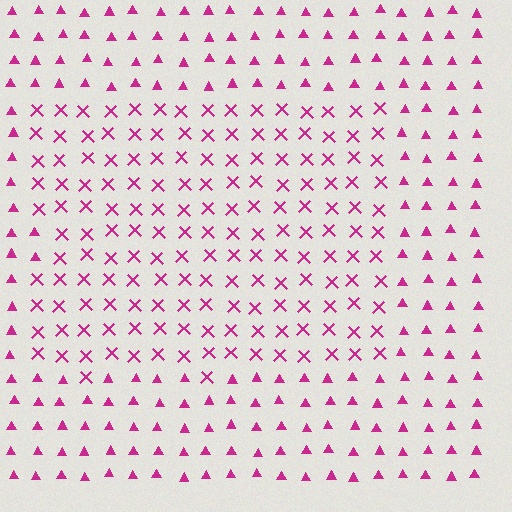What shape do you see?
I see a rectangle.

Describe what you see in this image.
The image is filled with small magenta elements arranged in a uniform grid. A rectangle-shaped region contains X marks, while the surrounding area contains triangles. The boundary is defined purely by the change in element shape.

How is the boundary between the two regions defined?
The boundary is defined by a change in element shape: X marks inside vs. triangles outside. All elements share the same color and spacing.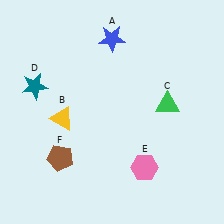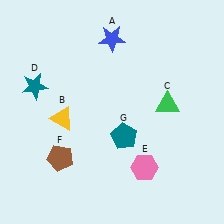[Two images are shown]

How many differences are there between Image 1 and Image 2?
There is 1 difference between the two images.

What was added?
A teal pentagon (G) was added in Image 2.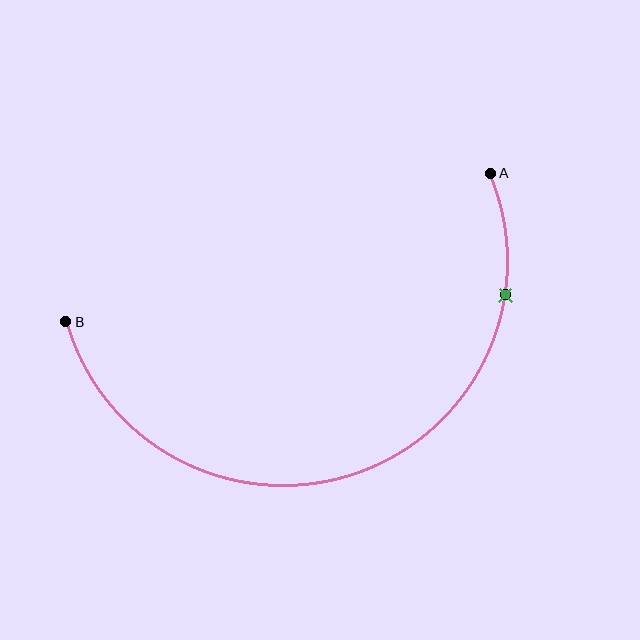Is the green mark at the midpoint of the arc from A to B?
No. The green mark lies on the arc but is closer to endpoint A. The arc midpoint would be at the point on the curve equidistant along the arc from both A and B.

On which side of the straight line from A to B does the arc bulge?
The arc bulges below the straight line connecting A and B.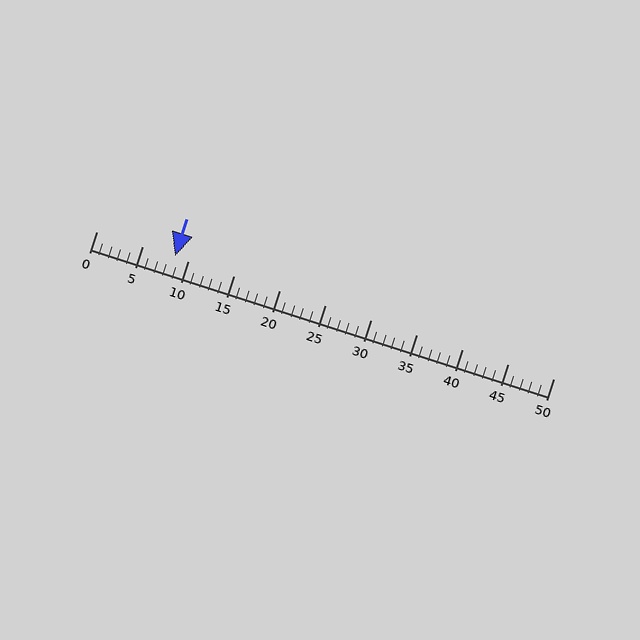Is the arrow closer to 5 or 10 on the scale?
The arrow is closer to 10.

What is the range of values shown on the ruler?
The ruler shows values from 0 to 50.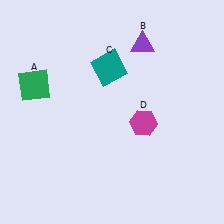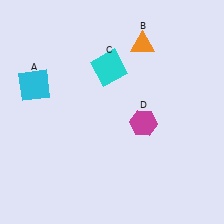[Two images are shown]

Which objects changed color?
A changed from green to cyan. B changed from purple to orange. C changed from teal to cyan.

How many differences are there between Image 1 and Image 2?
There are 3 differences between the two images.